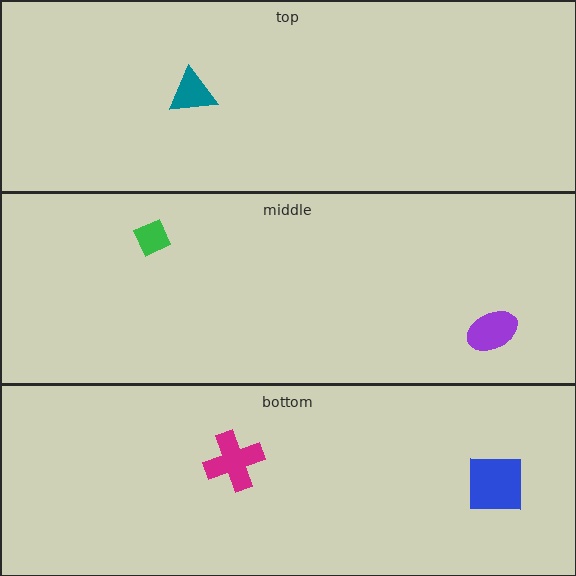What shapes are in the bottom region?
The blue square, the magenta cross.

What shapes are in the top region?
The teal triangle.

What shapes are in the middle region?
The green diamond, the purple ellipse.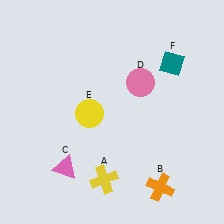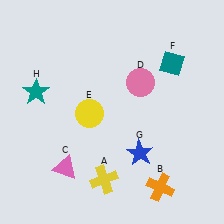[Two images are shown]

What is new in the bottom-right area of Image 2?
A blue star (G) was added in the bottom-right area of Image 2.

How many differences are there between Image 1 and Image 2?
There are 2 differences between the two images.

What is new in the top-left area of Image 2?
A teal star (H) was added in the top-left area of Image 2.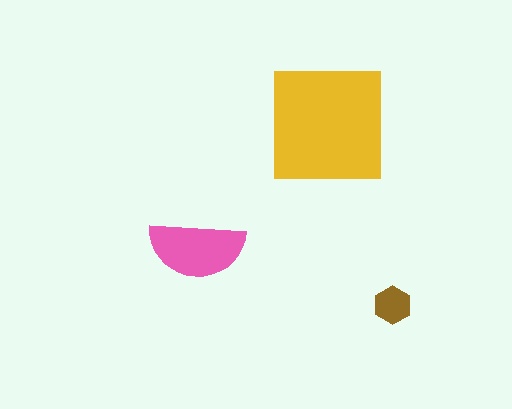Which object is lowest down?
The brown hexagon is bottommost.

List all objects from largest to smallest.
The yellow square, the pink semicircle, the brown hexagon.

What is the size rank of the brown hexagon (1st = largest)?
3rd.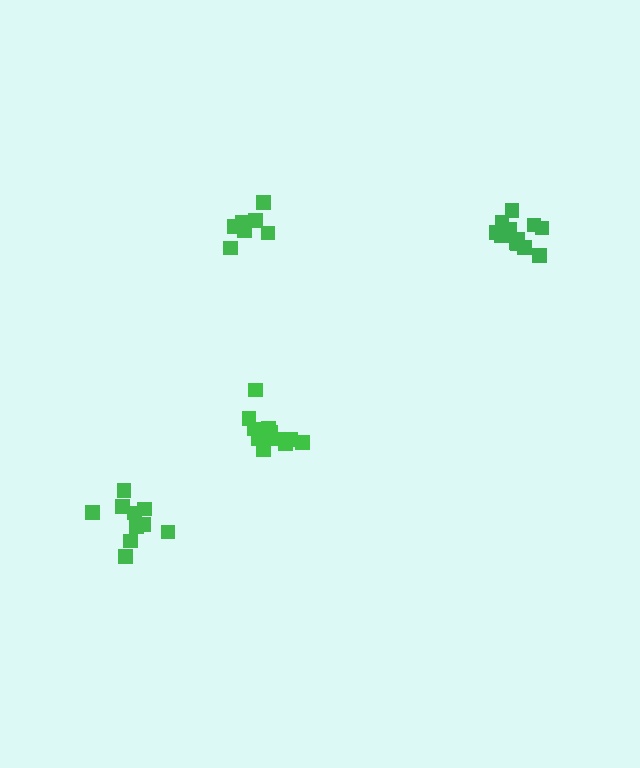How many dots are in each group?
Group 1: 12 dots, Group 2: 12 dots, Group 3: 7 dots, Group 4: 10 dots (41 total).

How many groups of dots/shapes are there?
There are 4 groups.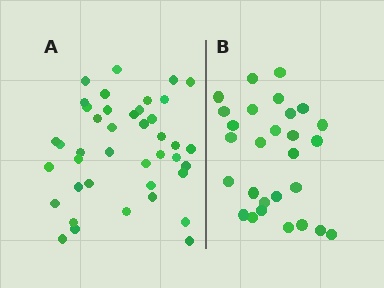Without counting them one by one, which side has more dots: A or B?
Region A (the left region) has more dots.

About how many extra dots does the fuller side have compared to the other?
Region A has approximately 15 more dots than region B.